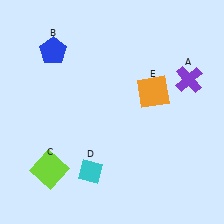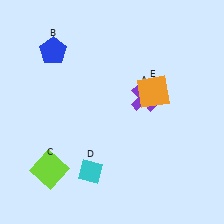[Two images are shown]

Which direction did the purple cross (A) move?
The purple cross (A) moved left.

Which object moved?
The purple cross (A) moved left.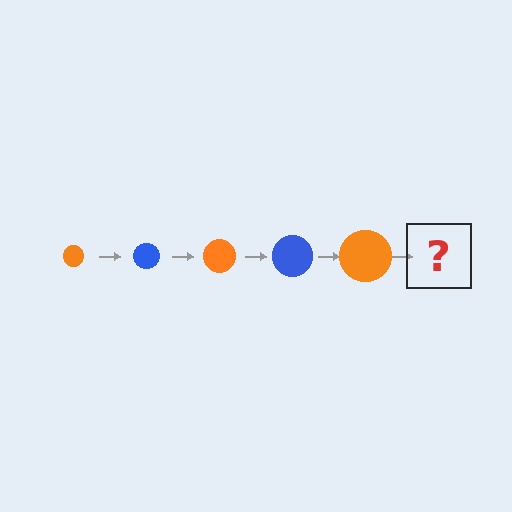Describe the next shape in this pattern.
It should be a blue circle, larger than the previous one.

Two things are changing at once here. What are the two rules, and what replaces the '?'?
The two rules are that the circle grows larger each step and the color cycles through orange and blue. The '?' should be a blue circle, larger than the previous one.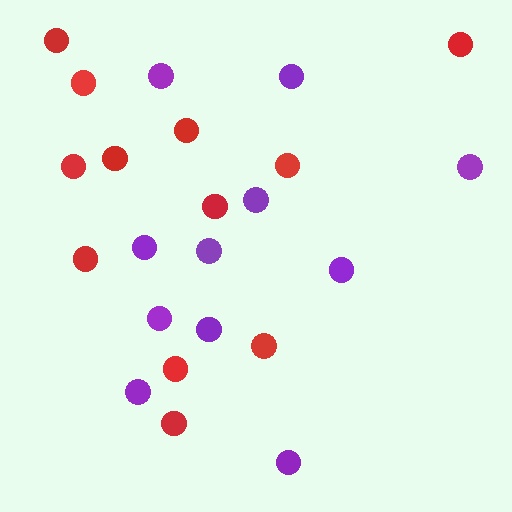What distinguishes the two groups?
There are 2 groups: one group of purple circles (11) and one group of red circles (12).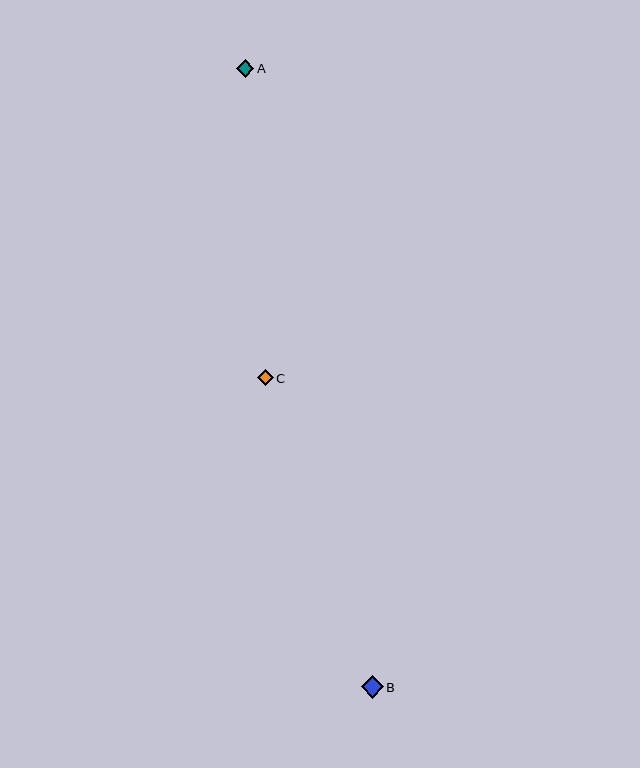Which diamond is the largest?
Diamond B is the largest with a size of approximately 22 pixels.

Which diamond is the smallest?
Diamond C is the smallest with a size of approximately 16 pixels.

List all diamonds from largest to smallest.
From largest to smallest: B, A, C.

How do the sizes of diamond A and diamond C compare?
Diamond A and diamond C are approximately the same size.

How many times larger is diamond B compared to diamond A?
Diamond B is approximately 1.3 times the size of diamond A.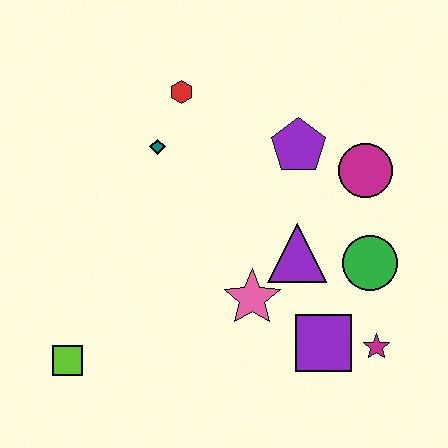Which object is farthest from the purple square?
The red hexagon is farthest from the purple square.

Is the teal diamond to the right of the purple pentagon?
No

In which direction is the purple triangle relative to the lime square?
The purple triangle is to the right of the lime square.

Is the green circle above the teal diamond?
No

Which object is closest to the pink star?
The purple triangle is closest to the pink star.